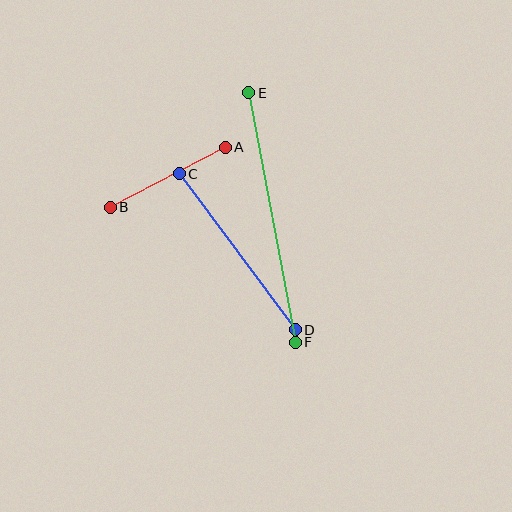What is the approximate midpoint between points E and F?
The midpoint is at approximately (272, 217) pixels.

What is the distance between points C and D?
The distance is approximately 195 pixels.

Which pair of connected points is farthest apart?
Points E and F are farthest apart.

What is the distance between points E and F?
The distance is approximately 253 pixels.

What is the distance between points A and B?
The distance is approximately 130 pixels.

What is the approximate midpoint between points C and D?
The midpoint is at approximately (237, 252) pixels.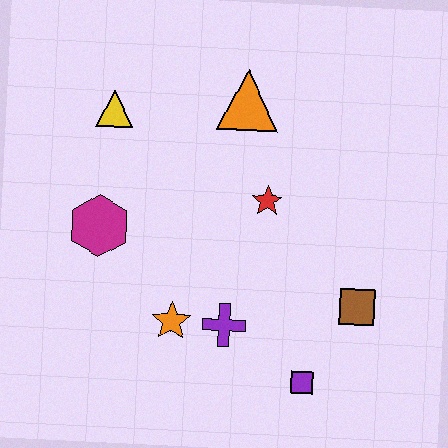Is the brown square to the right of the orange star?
Yes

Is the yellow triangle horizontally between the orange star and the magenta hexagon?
Yes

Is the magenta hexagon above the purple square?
Yes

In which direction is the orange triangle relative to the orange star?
The orange triangle is above the orange star.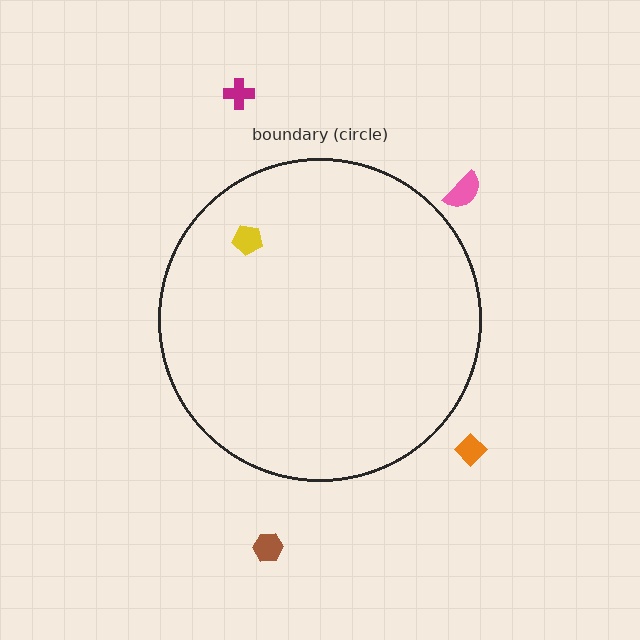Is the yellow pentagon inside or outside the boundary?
Inside.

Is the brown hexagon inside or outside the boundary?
Outside.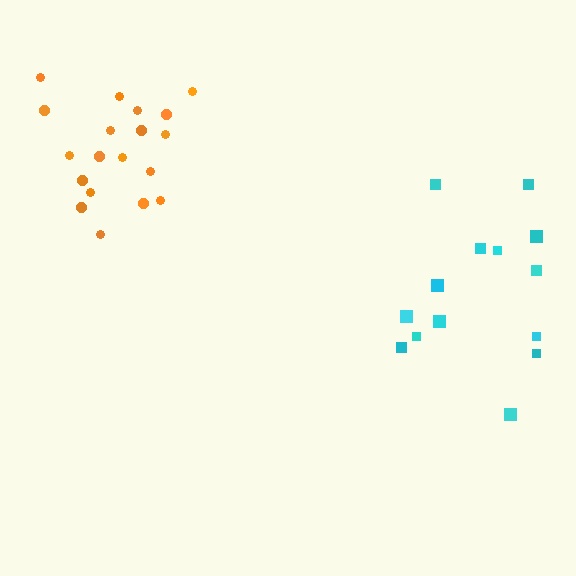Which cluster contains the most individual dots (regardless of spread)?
Orange (19).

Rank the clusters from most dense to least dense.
orange, cyan.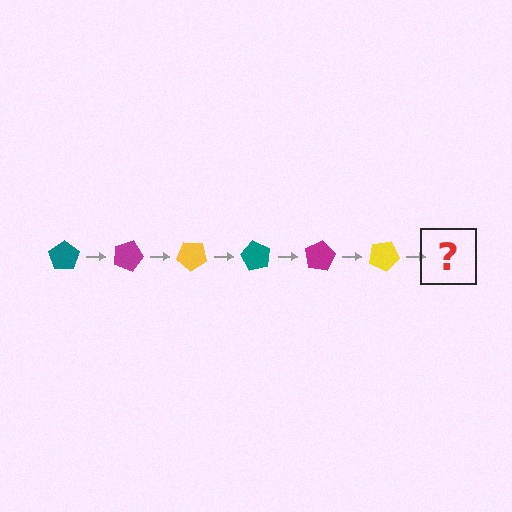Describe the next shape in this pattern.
It should be a teal pentagon, rotated 120 degrees from the start.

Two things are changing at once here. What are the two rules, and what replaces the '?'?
The two rules are that it rotates 20 degrees each step and the color cycles through teal, magenta, and yellow. The '?' should be a teal pentagon, rotated 120 degrees from the start.